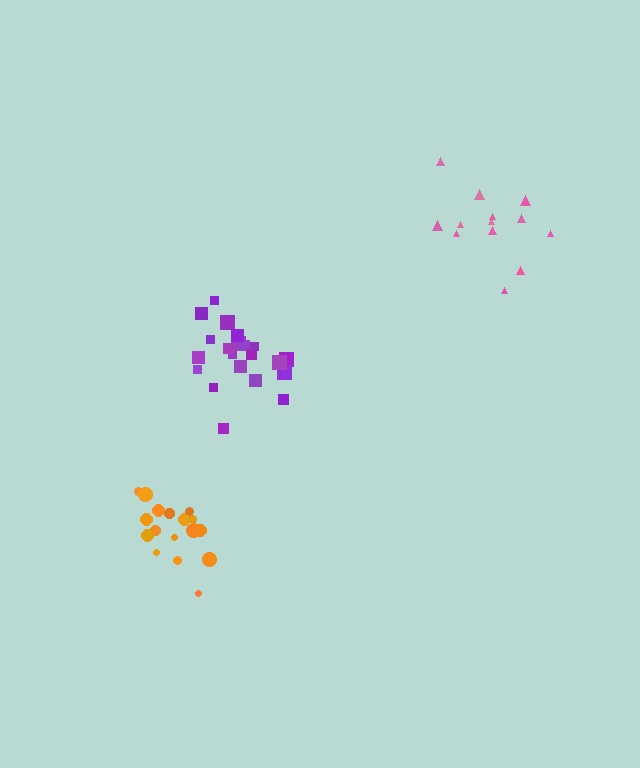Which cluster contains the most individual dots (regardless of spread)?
Purple (21).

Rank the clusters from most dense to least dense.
orange, purple, pink.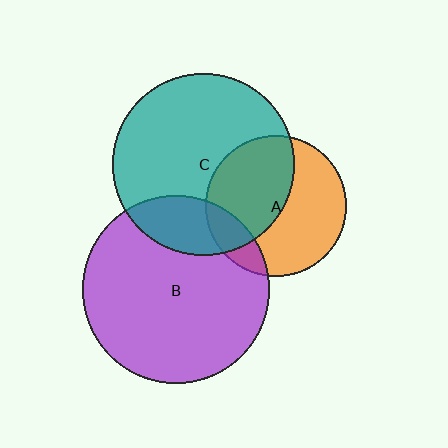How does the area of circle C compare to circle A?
Approximately 1.7 times.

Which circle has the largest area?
Circle B (purple).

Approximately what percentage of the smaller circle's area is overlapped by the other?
Approximately 50%.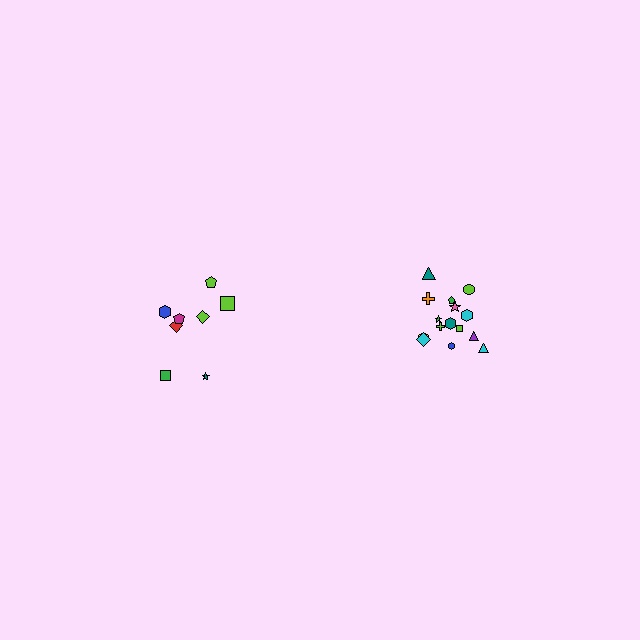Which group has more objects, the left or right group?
The right group.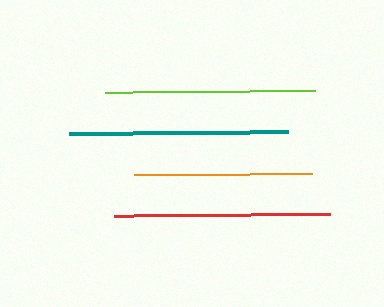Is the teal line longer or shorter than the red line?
The teal line is longer than the red line.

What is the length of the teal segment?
The teal segment is approximately 220 pixels long.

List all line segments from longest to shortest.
From longest to shortest: teal, red, lime, orange.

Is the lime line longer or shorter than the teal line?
The teal line is longer than the lime line.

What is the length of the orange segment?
The orange segment is approximately 178 pixels long.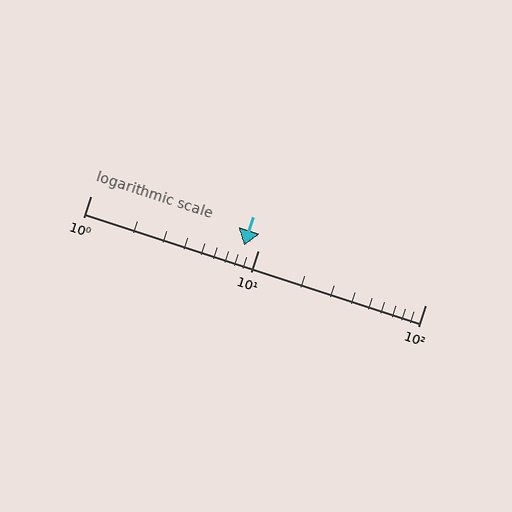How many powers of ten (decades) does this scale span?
The scale spans 2 decades, from 1 to 100.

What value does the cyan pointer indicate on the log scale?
The pointer indicates approximately 8.3.